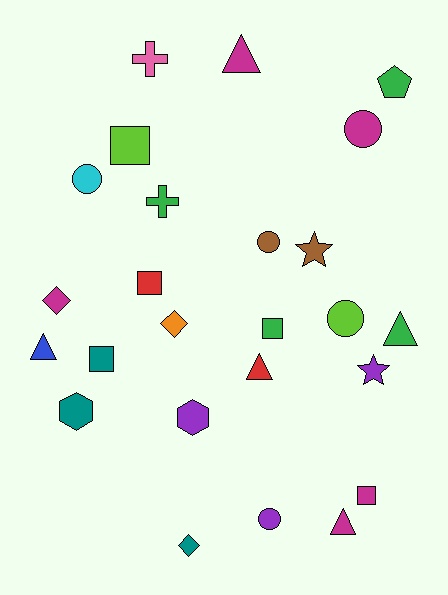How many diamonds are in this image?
There are 3 diamonds.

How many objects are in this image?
There are 25 objects.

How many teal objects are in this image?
There are 3 teal objects.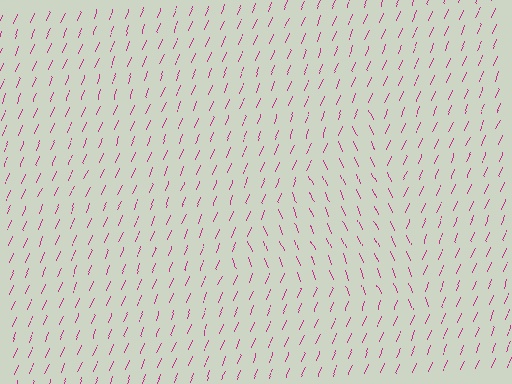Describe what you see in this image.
The image is filled with small magenta line segments. A triangle region in the image has lines oriented differently from the surrounding lines, creating a visible texture boundary.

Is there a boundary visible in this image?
Yes, there is a texture boundary formed by a change in line orientation.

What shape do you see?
I see a triangle.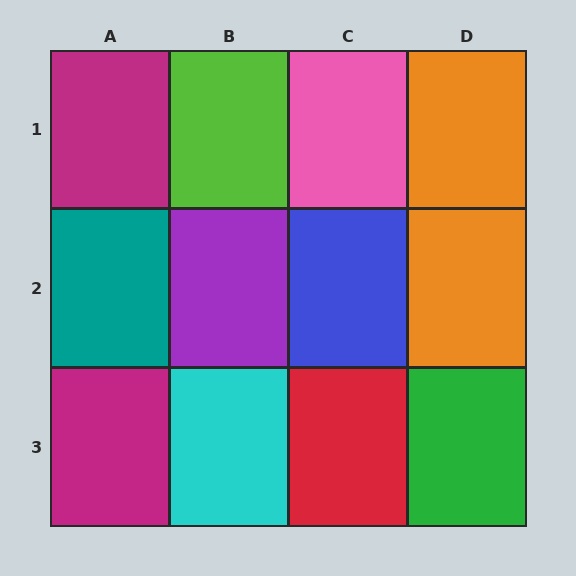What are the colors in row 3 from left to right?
Magenta, cyan, red, green.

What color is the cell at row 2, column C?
Blue.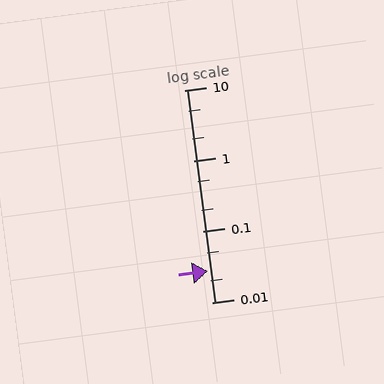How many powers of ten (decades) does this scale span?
The scale spans 3 decades, from 0.01 to 10.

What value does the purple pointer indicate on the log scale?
The pointer indicates approximately 0.028.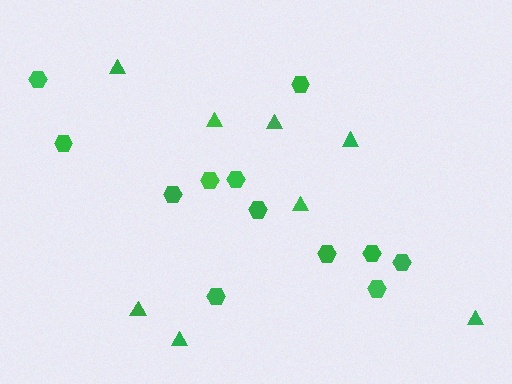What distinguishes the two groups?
There are 2 groups: one group of hexagons (12) and one group of triangles (8).